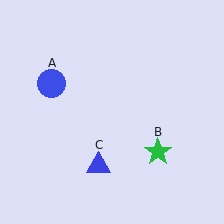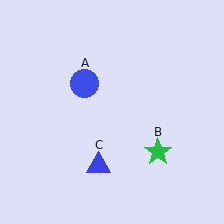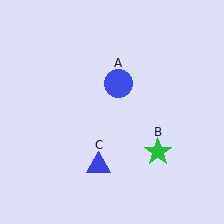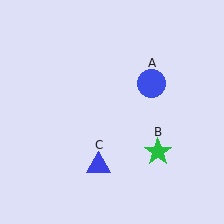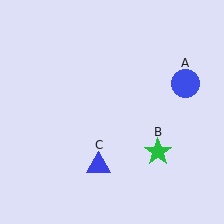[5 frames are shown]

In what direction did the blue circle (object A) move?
The blue circle (object A) moved right.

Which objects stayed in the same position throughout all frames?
Green star (object B) and blue triangle (object C) remained stationary.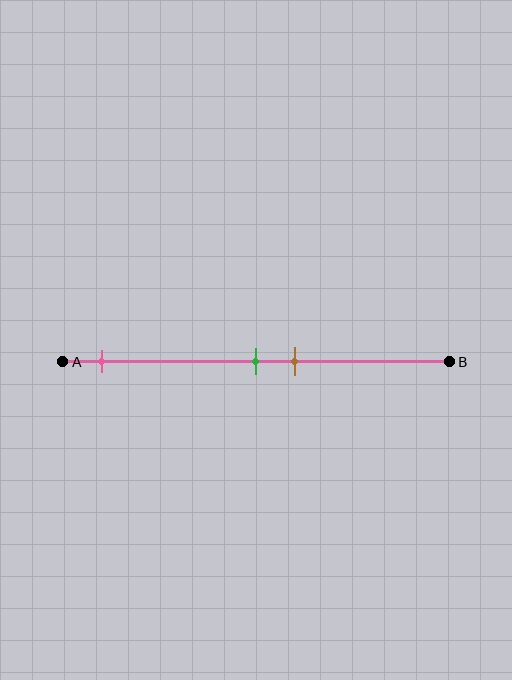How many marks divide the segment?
There are 3 marks dividing the segment.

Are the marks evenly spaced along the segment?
No, the marks are not evenly spaced.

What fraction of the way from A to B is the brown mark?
The brown mark is approximately 60% (0.6) of the way from A to B.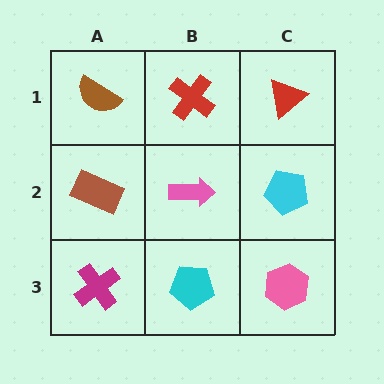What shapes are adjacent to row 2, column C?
A red triangle (row 1, column C), a pink hexagon (row 3, column C), a pink arrow (row 2, column B).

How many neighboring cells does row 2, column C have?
3.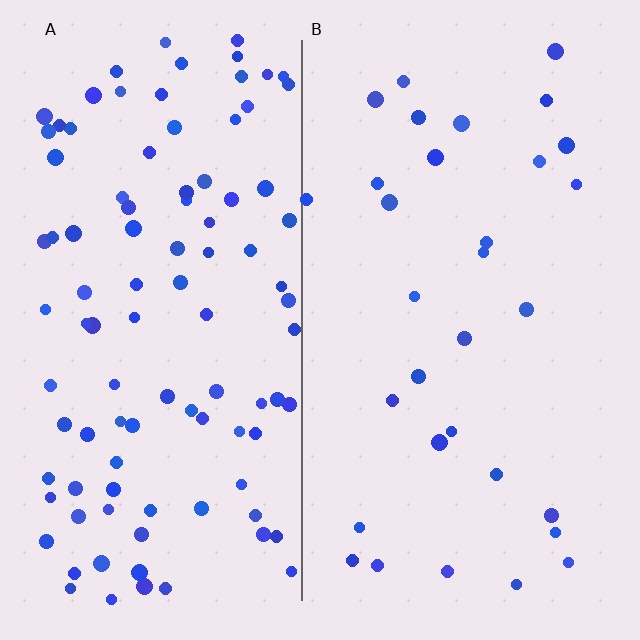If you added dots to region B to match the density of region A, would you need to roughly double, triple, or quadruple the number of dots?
Approximately triple.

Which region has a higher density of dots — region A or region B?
A (the left).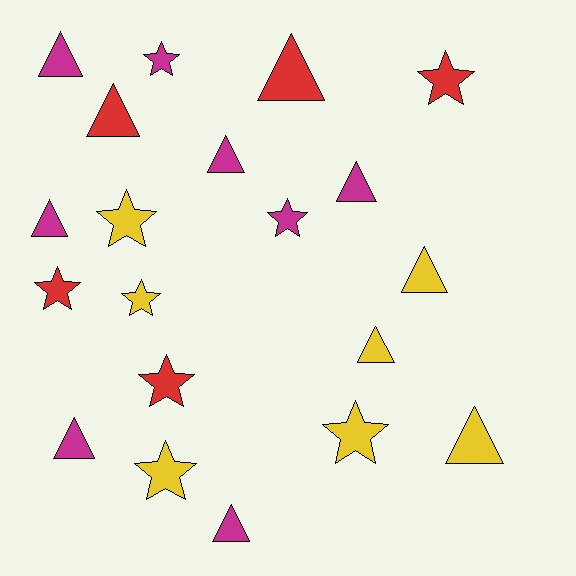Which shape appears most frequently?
Triangle, with 11 objects.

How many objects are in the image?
There are 20 objects.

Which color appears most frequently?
Magenta, with 8 objects.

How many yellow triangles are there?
There are 3 yellow triangles.